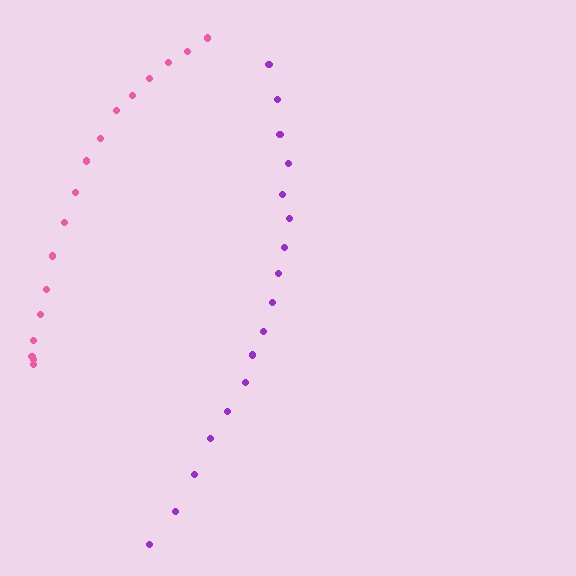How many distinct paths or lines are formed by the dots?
There are 2 distinct paths.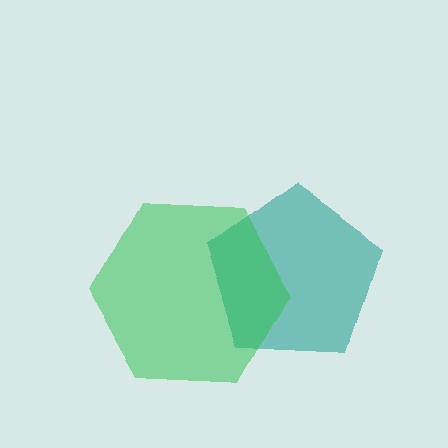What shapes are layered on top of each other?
The layered shapes are: a teal pentagon, a green hexagon.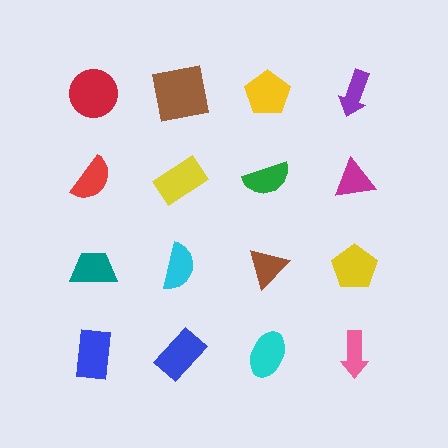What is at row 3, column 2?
A cyan semicircle.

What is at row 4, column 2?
A blue rectangle.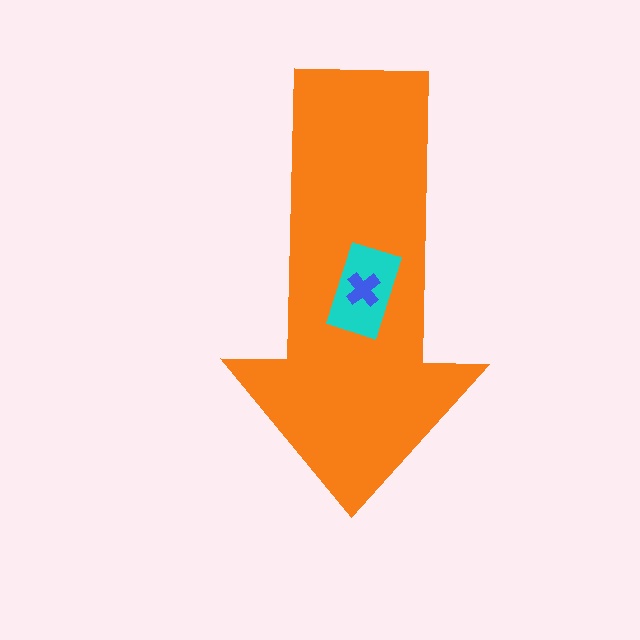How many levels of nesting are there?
3.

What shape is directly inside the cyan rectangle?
The blue cross.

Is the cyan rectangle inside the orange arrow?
Yes.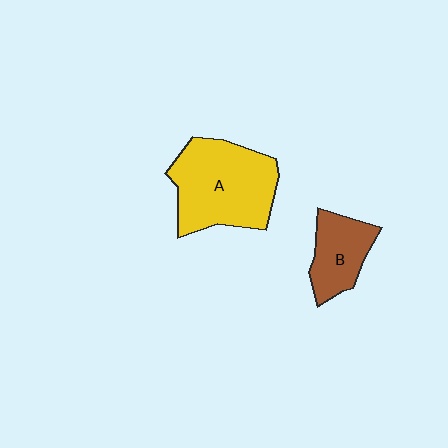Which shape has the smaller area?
Shape B (brown).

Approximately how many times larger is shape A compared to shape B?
Approximately 1.9 times.